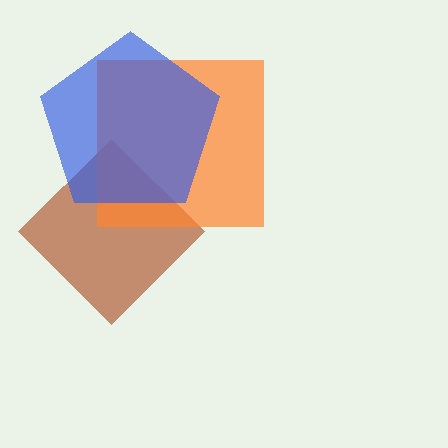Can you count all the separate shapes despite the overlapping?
Yes, there are 3 separate shapes.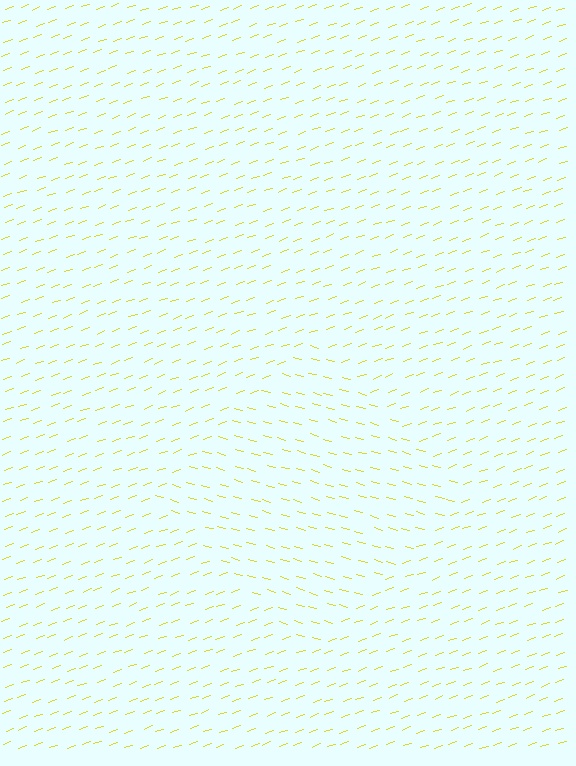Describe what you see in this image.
The image is filled with small yellow line segments. A diamond region in the image has lines oriented differently from the surrounding lines, creating a visible texture boundary.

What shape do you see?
I see a diamond.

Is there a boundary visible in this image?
Yes, there is a texture boundary formed by a change in line orientation.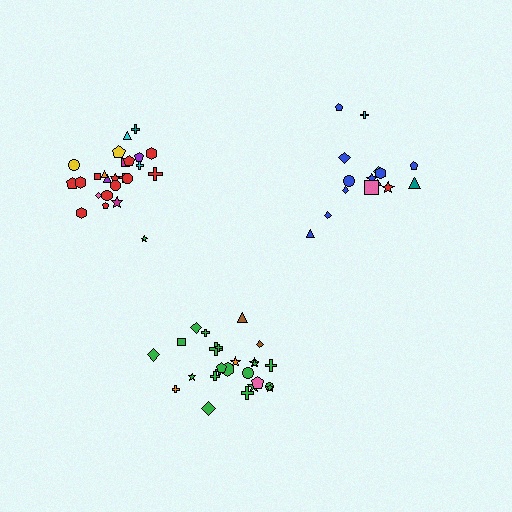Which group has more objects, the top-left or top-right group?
The top-left group.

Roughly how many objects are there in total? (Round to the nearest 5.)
Roughly 65 objects in total.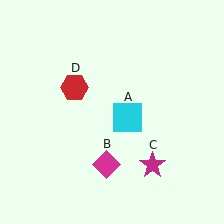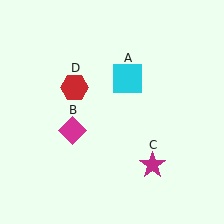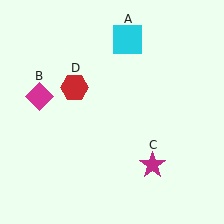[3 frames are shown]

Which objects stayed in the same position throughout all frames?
Magenta star (object C) and red hexagon (object D) remained stationary.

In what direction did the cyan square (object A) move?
The cyan square (object A) moved up.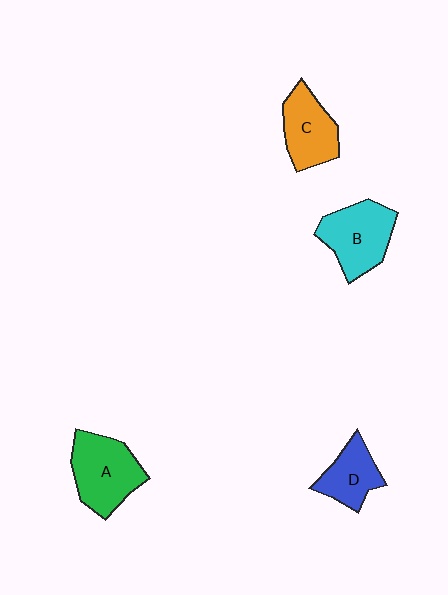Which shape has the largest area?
Shape A (green).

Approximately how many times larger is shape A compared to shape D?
Approximately 1.5 times.